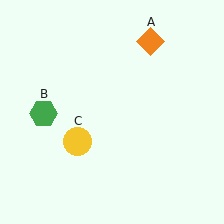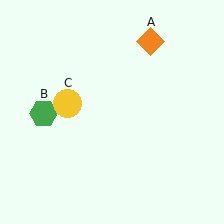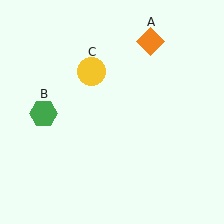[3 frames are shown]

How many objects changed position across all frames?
1 object changed position: yellow circle (object C).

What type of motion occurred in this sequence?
The yellow circle (object C) rotated clockwise around the center of the scene.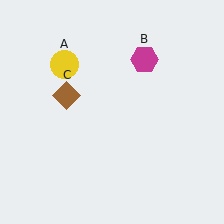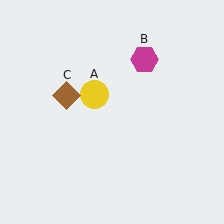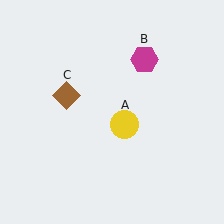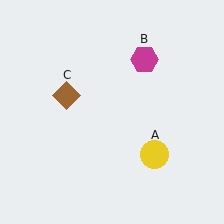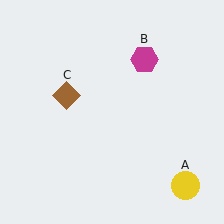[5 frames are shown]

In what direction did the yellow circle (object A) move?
The yellow circle (object A) moved down and to the right.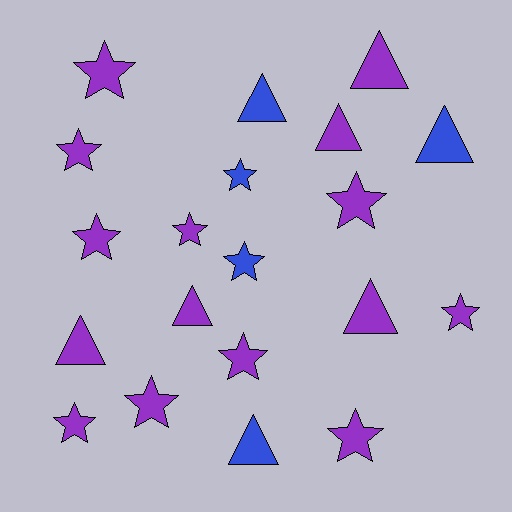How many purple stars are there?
There are 10 purple stars.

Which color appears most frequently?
Purple, with 15 objects.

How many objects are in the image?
There are 20 objects.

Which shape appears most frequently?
Star, with 12 objects.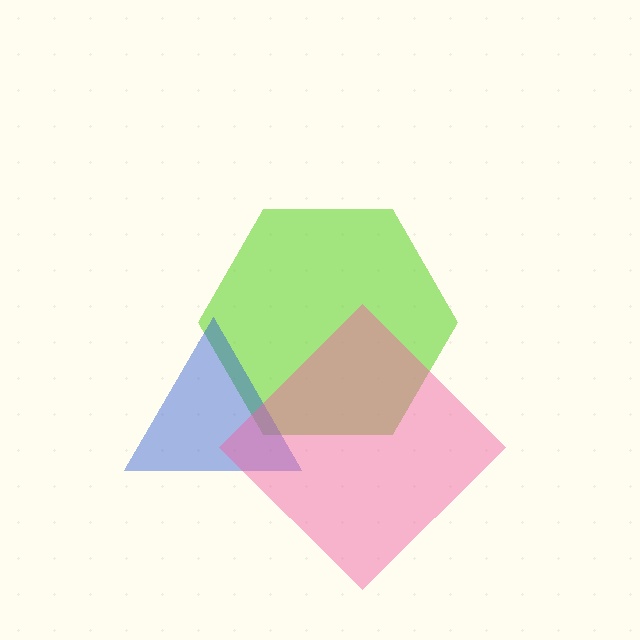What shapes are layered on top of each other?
The layered shapes are: a lime hexagon, a blue triangle, a pink diamond.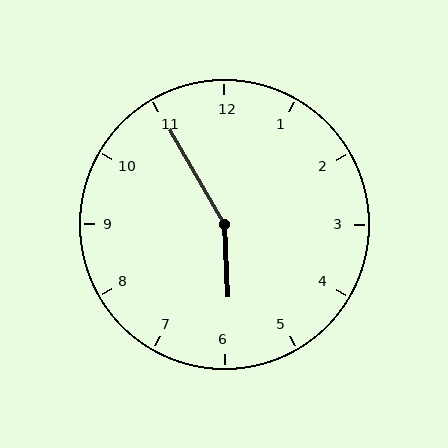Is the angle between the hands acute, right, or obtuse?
It is obtuse.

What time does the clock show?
5:55.